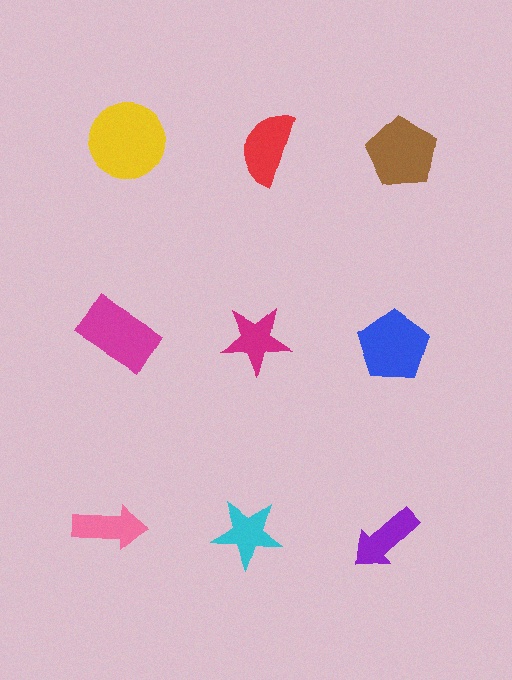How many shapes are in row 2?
3 shapes.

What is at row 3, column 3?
A purple arrow.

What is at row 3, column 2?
A cyan star.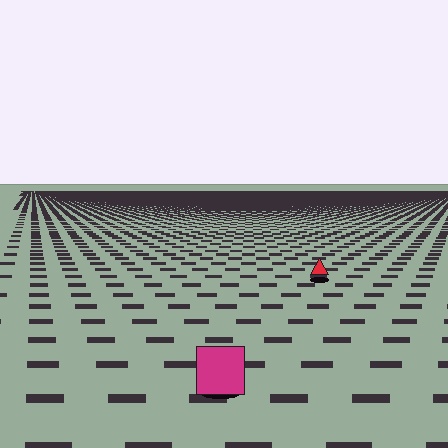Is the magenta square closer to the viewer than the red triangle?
Yes. The magenta square is closer — you can tell from the texture gradient: the ground texture is coarser near it.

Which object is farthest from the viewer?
The red triangle is farthest from the viewer. It appears smaller and the ground texture around it is denser.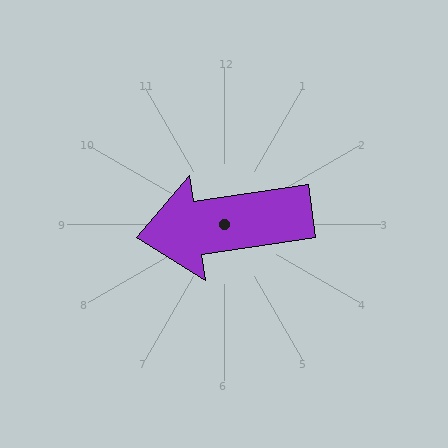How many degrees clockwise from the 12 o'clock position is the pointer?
Approximately 262 degrees.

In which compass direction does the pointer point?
West.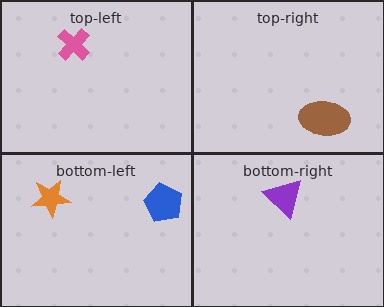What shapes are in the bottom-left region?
The blue pentagon, the orange star.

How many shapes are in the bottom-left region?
2.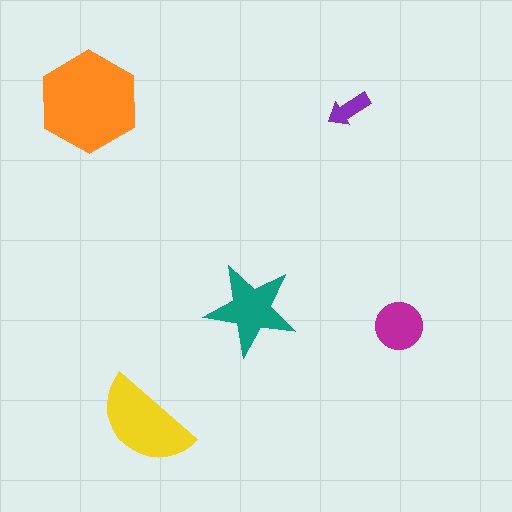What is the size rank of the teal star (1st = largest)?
3rd.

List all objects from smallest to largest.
The purple arrow, the magenta circle, the teal star, the yellow semicircle, the orange hexagon.